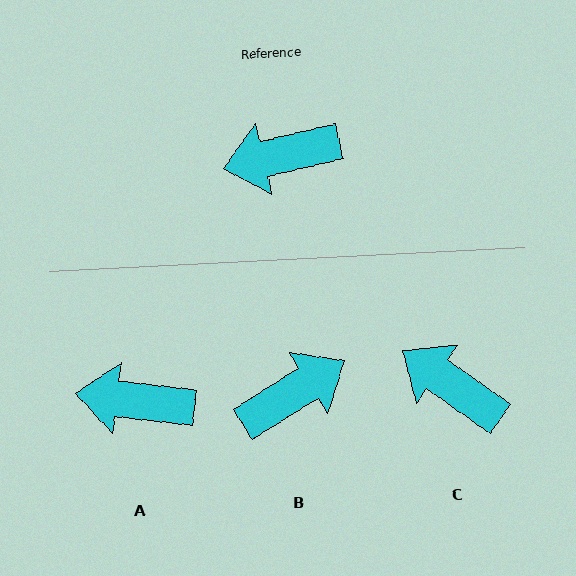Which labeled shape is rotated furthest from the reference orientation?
B, about 161 degrees away.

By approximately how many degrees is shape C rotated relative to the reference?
Approximately 48 degrees clockwise.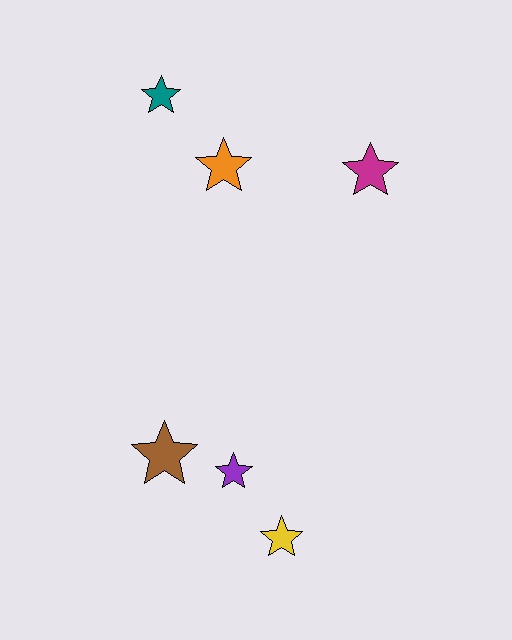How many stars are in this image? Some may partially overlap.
There are 6 stars.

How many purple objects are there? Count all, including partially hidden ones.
There is 1 purple object.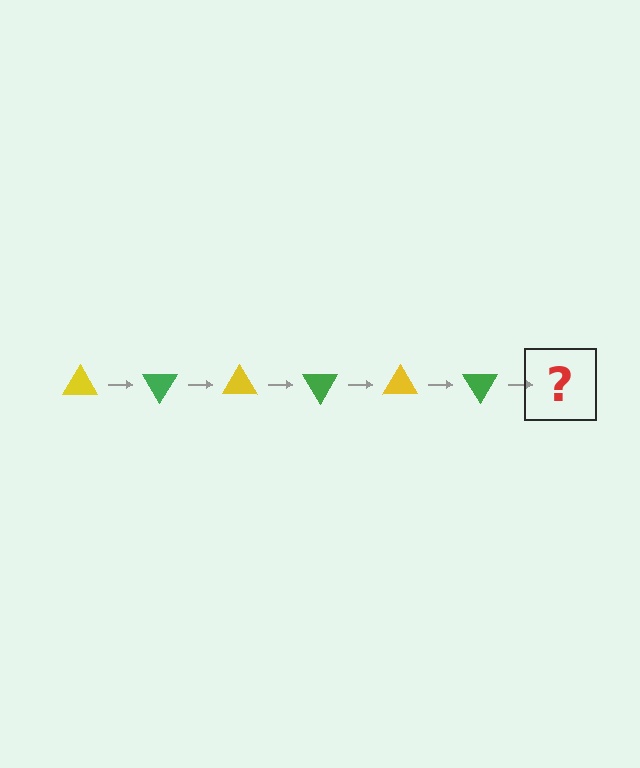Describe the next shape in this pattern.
It should be a yellow triangle, rotated 360 degrees from the start.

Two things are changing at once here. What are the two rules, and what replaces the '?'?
The two rules are that it rotates 60 degrees each step and the color cycles through yellow and green. The '?' should be a yellow triangle, rotated 360 degrees from the start.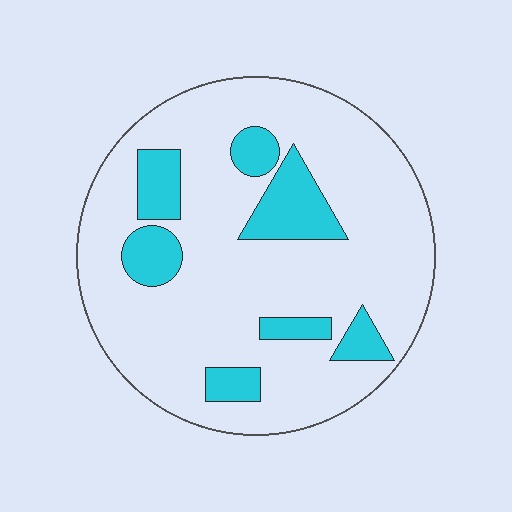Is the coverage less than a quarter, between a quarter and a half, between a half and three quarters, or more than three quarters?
Less than a quarter.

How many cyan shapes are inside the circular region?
7.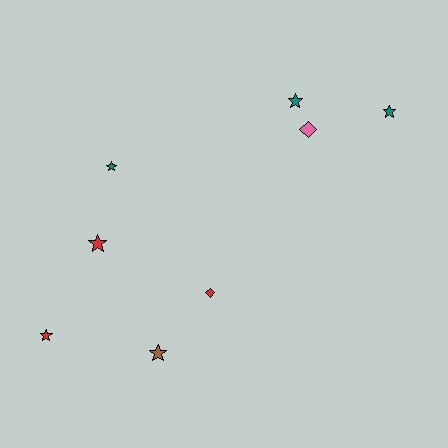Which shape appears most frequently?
Star, with 6 objects.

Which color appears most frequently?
Red, with 3 objects.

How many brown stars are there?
There is 1 brown star.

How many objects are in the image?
There are 8 objects.